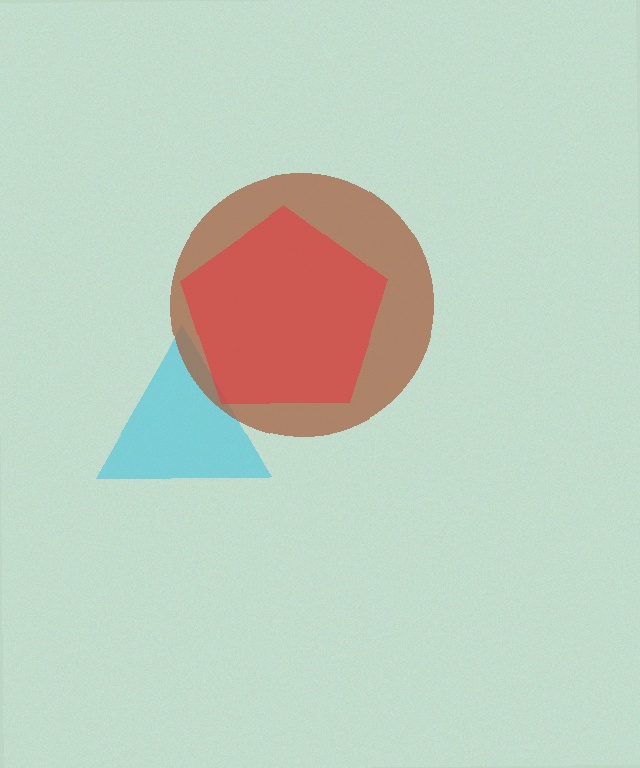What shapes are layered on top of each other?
The layered shapes are: a cyan triangle, a brown circle, a red pentagon.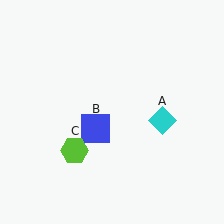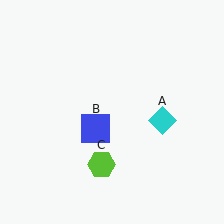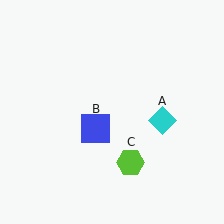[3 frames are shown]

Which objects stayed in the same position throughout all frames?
Cyan diamond (object A) and blue square (object B) remained stationary.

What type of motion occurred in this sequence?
The lime hexagon (object C) rotated counterclockwise around the center of the scene.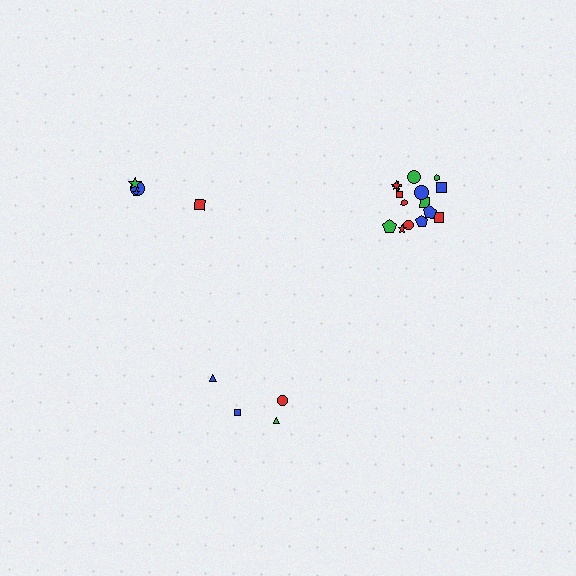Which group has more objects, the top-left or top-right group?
The top-right group.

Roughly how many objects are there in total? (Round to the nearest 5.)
Roughly 25 objects in total.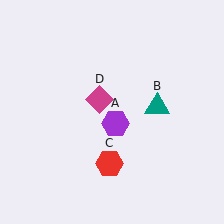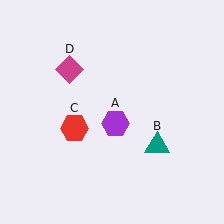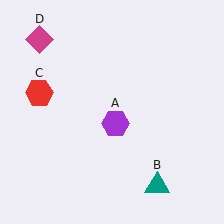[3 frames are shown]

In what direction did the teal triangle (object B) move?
The teal triangle (object B) moved down.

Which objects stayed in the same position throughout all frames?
Purple hexagon (object A) remained stationary.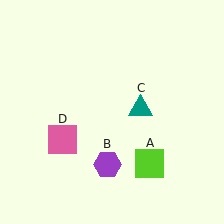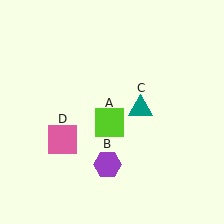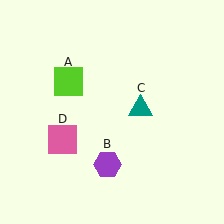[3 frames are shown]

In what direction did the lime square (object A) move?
The lime square (object A) moved up and to the left.